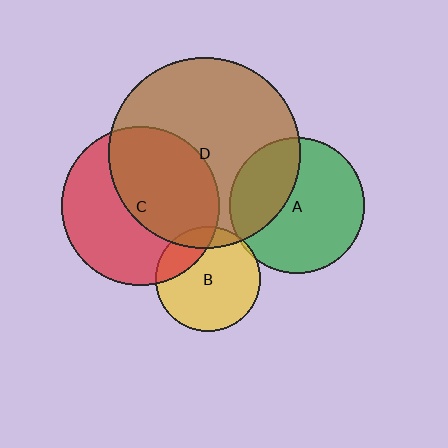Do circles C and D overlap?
Yes.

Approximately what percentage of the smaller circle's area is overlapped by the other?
Approximately 50%.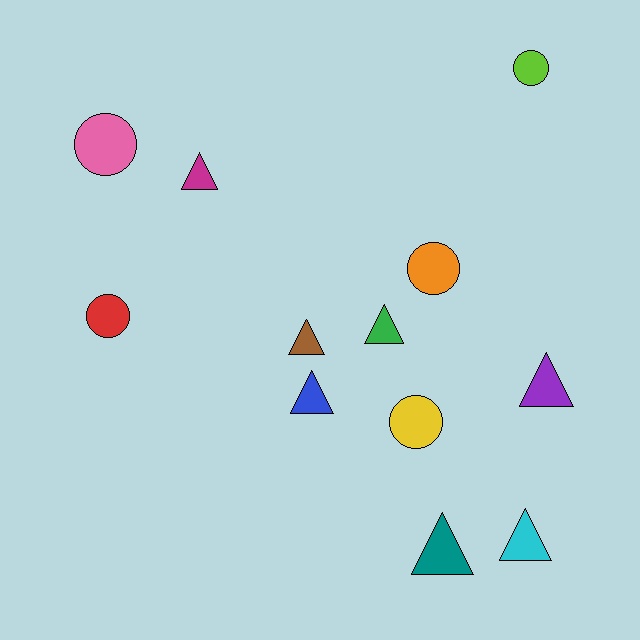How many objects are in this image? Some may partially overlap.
There are 12 objects.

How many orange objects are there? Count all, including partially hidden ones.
There is 1 orange object.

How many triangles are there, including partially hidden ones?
There are 7 triangles.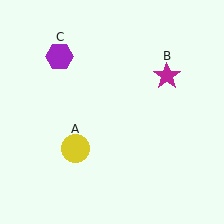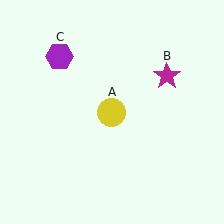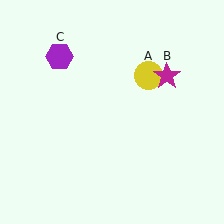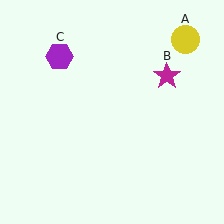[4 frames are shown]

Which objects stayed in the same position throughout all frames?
Magenta star (object B) and purple hexagon (object C) remained stationary.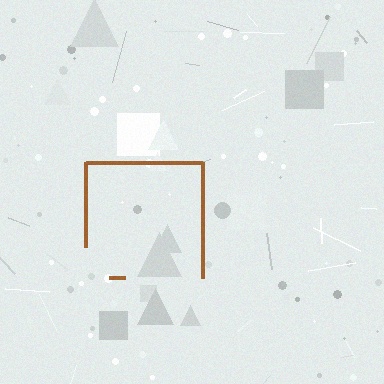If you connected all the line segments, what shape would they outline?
They would outline a square.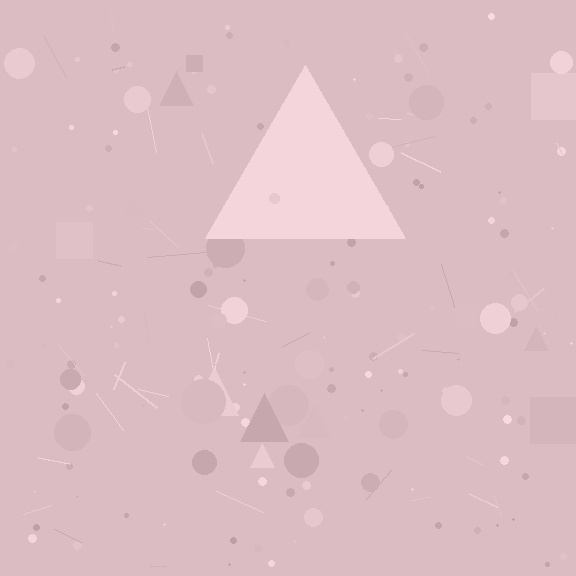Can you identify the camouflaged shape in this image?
The camouflaged shape is a triangle.